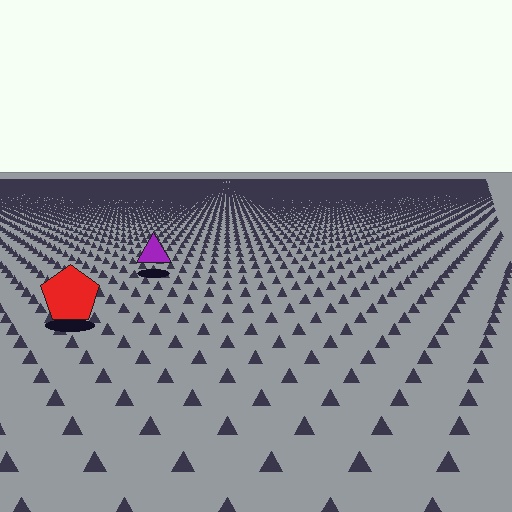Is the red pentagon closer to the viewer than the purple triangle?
Yes. The red pentagon is closer — you can tell from the texture gradient: the ground texture is coarser near it.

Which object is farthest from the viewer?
The purple triangle is farthest from the viewer. It appears smaller and the ground texture around it is denser.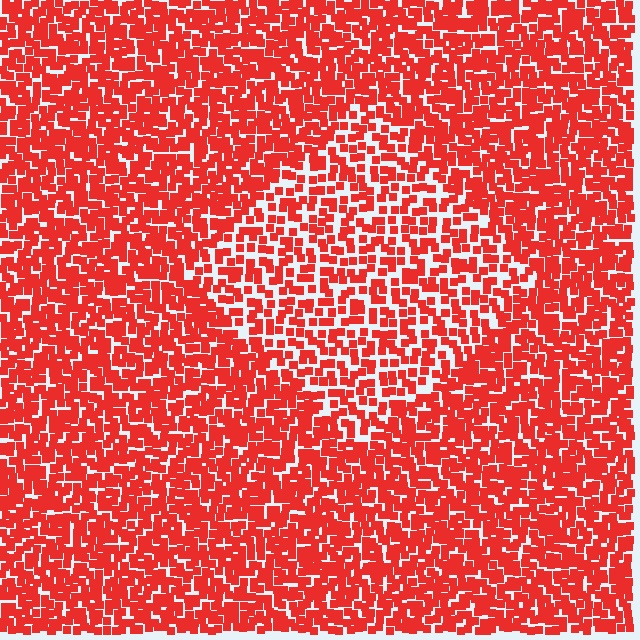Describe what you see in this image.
The image contains small red elements arranged at two different densities. A diamond-shaped region is visible where the elements are less densely packed than the surrounding area.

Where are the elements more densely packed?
The elements are more densely packed outside the diamond boundary.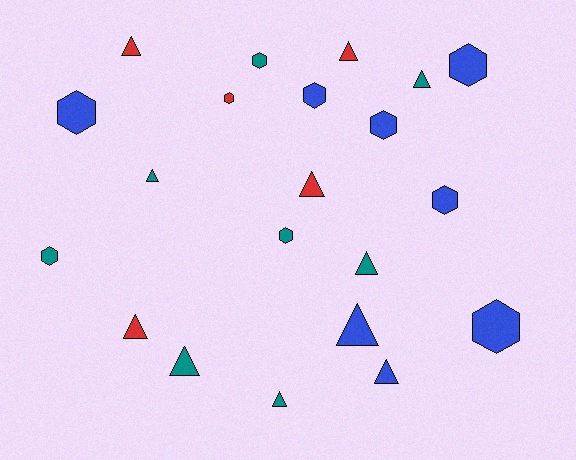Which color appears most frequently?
Blue, with 8 objects.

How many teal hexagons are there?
There are 3 teal hexagons.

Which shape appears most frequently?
Triangle, with 11 objects.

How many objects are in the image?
There are 21 objects.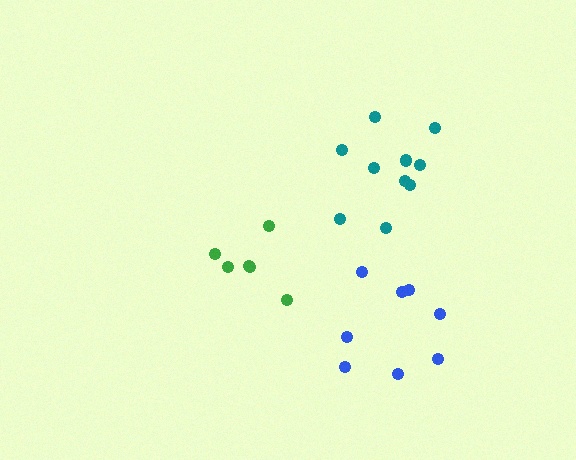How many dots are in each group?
Group 1: 6 dots, Group 2: 8 dots, Group 3: 10 dots (24 total).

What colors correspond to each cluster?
The clusters are colored: green, blue, teal.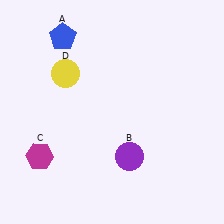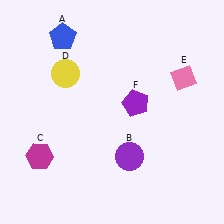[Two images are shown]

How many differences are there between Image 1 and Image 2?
There are 2 differences between the two images.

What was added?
A pink diamond (E), a purple pentagon (F) were added in Image 2.